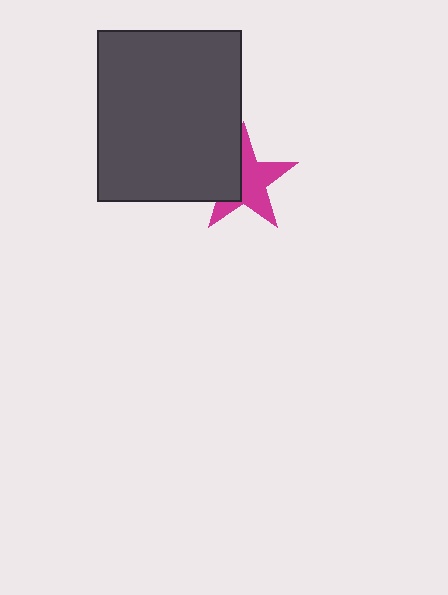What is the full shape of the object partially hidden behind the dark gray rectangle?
The partially hidden object is a magenta star.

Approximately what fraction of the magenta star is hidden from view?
Roughly 37% of the magenta star is hidden behind the dark gray rectangle.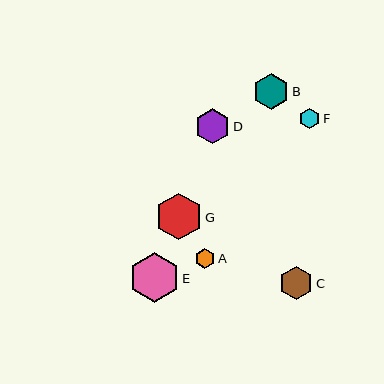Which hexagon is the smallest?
Hexagon A is the smallest with a size of approximately 20 pixels.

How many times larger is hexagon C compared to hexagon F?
Hexagon C is approximately 1.6 times the size of hexagon F.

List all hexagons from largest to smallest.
From largest to smallest: E, G, B, D, C, F, A.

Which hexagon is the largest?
Hexagon E is the largest with a size of approximately 50 pixels.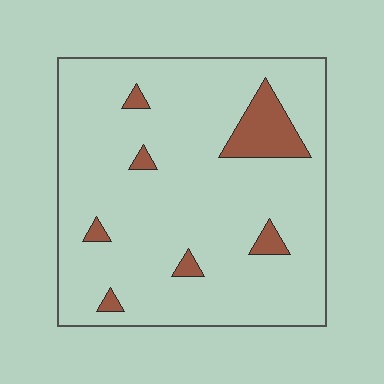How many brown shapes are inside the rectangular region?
7.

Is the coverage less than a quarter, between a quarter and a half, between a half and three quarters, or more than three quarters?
Less than a quarter.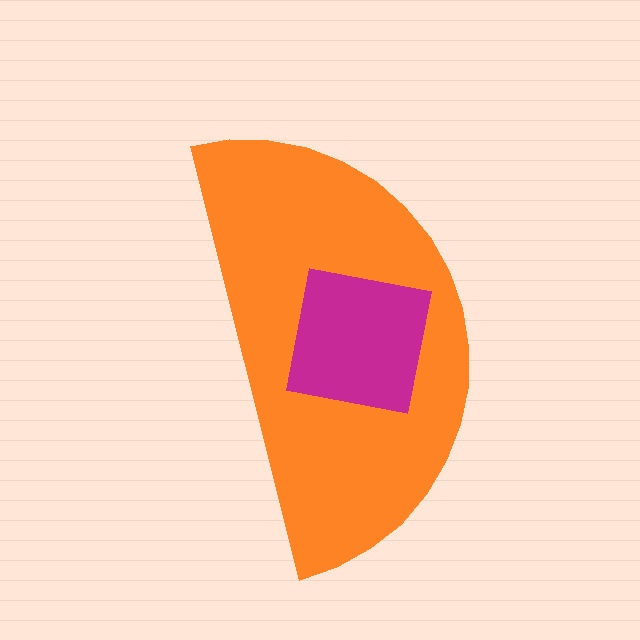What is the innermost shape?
The magenta square.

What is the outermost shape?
The orange semicircle.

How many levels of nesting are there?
2.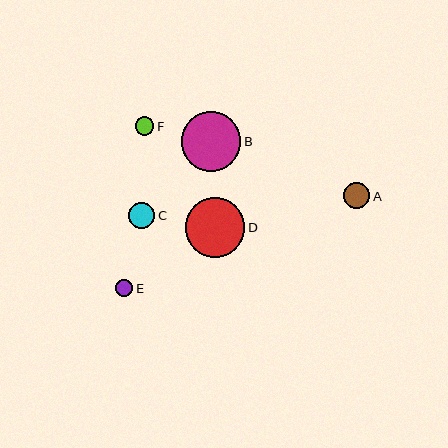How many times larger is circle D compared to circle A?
Circle D is approximately 2.3 times the size of circle A.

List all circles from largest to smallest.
From largest to smallest: D, B, A, C, F, E.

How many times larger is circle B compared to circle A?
Circle B is approximately 2.3 times the size of circle A.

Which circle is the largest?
Circle D is the largest with a size of approximately 60 pixels.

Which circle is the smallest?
Circle E is the smallest with a size of approximately 17 pixels.